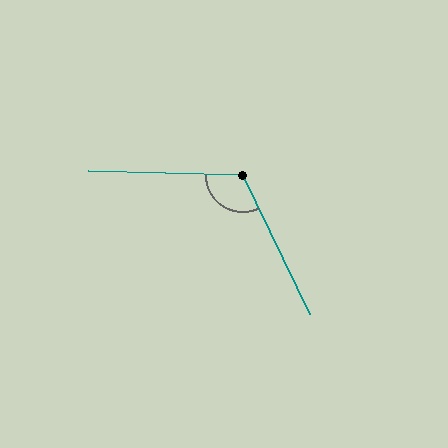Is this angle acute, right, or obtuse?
It is obtuse.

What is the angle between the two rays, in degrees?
Approximately 117 degrees.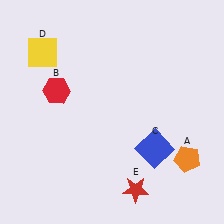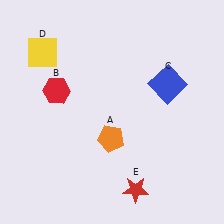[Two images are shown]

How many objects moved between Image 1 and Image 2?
2 objects moved between the two images.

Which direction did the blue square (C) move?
The blue square (C) moved up.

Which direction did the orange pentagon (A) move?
The orange pentagon (A) moved left.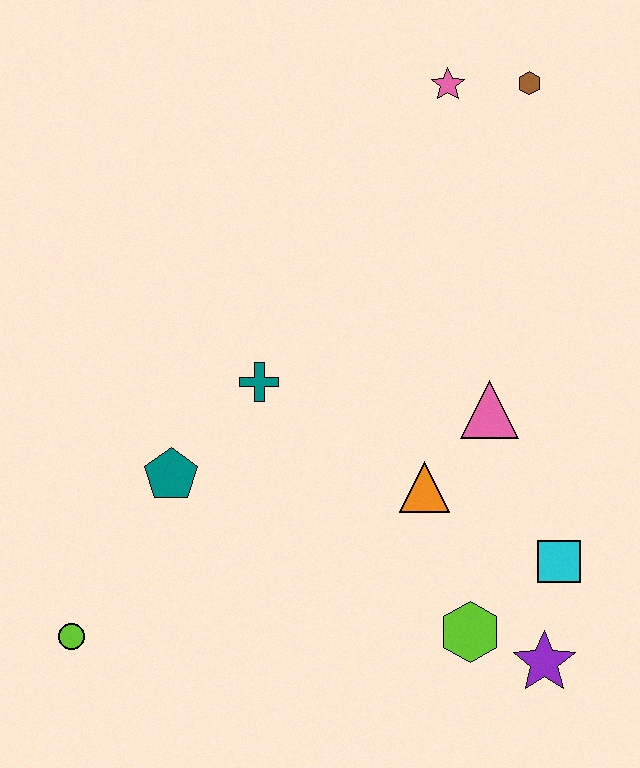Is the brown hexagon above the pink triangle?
Yes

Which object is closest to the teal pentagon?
The teal cross is closest to the teal pentagon.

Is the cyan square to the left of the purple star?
No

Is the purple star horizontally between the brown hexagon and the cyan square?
Yes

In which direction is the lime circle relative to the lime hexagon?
The lime circle is to the left of the lime hexagon.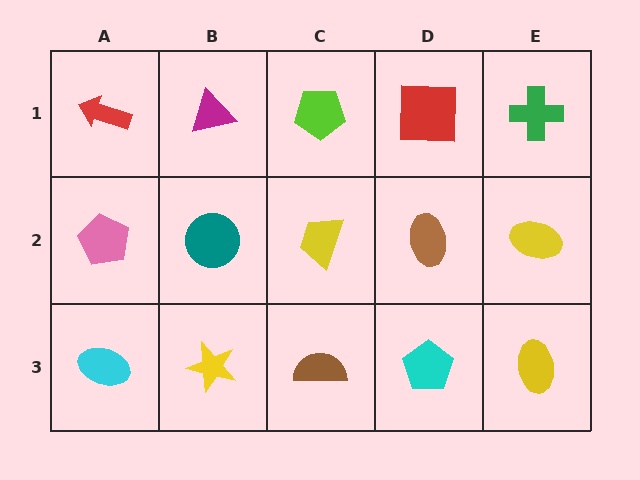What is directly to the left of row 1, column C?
A magenta triangle.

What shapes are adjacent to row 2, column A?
A red arrow (row 1, column A), a cyan ellipse (row 3, column A), a teal circle (row 2, column B).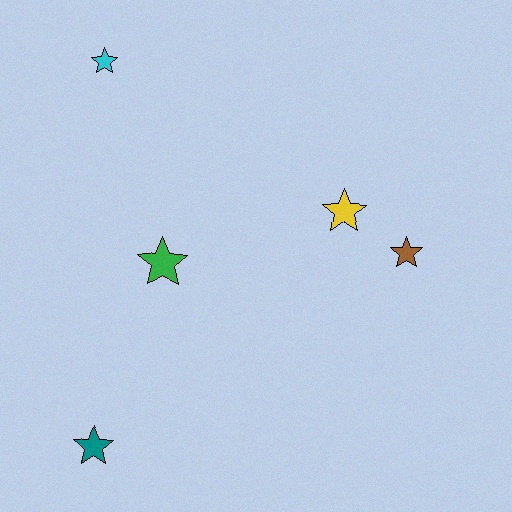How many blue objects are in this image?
There are no blue objects.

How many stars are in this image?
There are 5 stars.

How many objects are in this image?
There are 5 objects.